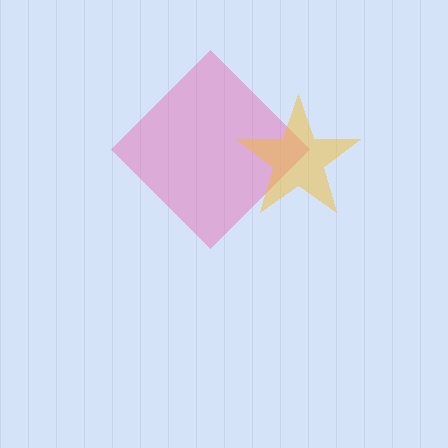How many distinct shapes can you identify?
There are 2 distinct shapes: a pink diamond, a yellow star.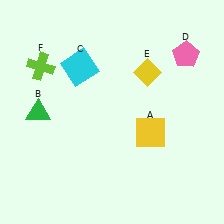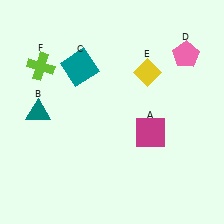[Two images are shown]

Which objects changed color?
A changed from yellow to magenta. B changed from green to teal. C changed from cyan to teal.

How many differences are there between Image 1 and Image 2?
There are 3 differences between the two images.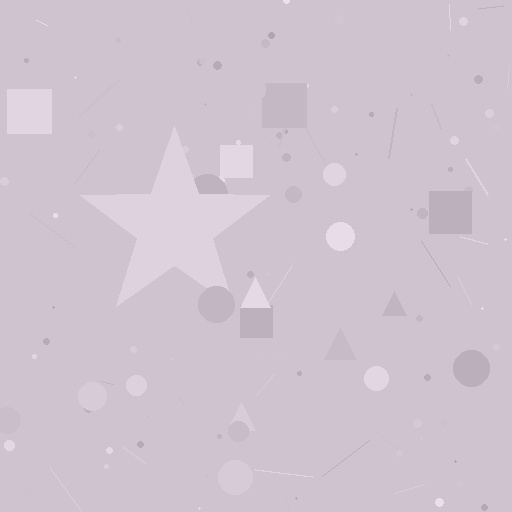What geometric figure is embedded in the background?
A star is embedded in the background.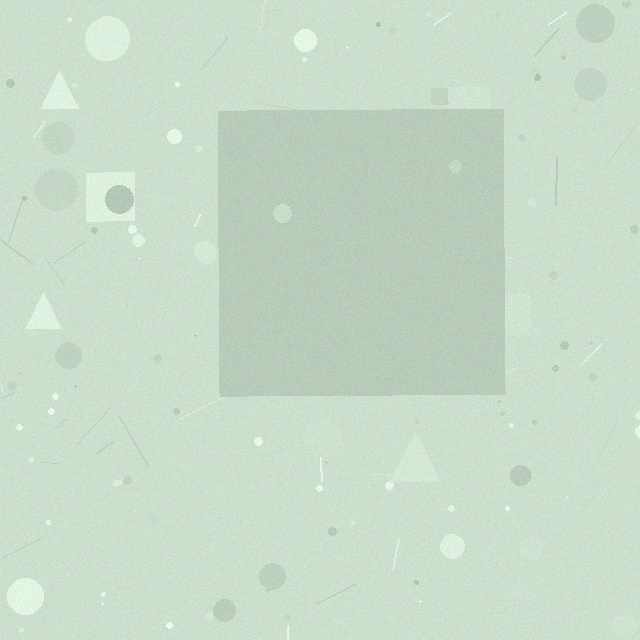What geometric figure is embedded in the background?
A square is embedded in the background.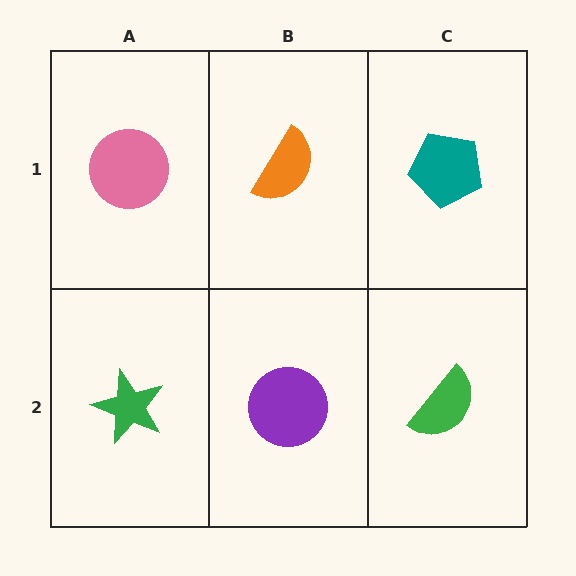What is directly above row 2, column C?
A teal pentagon.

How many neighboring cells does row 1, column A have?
2.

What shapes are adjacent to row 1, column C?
A green semicircle (row 2, column C), an orange semicircle (row 1, column B).